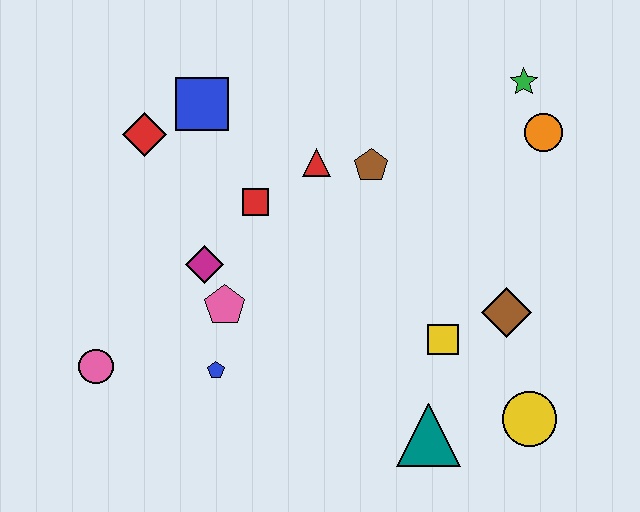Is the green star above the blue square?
Yes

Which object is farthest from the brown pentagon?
The pink circle is farthest from the brown pentagon.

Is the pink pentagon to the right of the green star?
No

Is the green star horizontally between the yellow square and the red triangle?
No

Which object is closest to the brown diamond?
The yellow square is closest to the brown diamond.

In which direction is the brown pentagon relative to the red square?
The brown pentagon is to the right of the red square.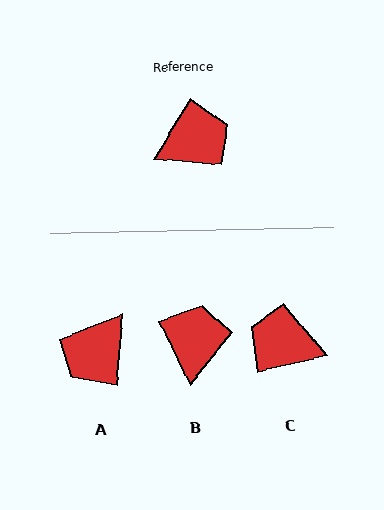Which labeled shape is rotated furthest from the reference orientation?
A, about 154 degrees away.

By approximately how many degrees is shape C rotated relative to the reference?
Approximately 135 degrees counter-clockwise.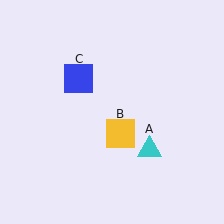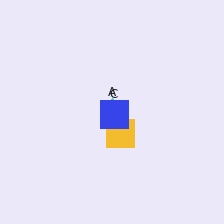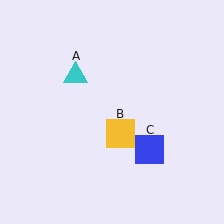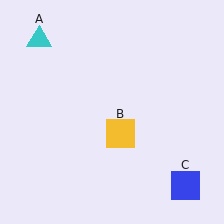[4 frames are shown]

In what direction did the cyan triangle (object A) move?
The cyan triangle (object A) moved up and to the left.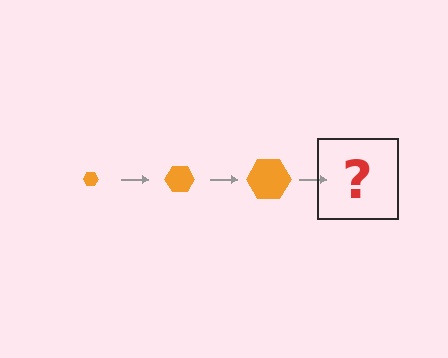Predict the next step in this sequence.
The next step is an orange hexagon, larger than the previous one.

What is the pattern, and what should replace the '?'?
The pattern is that the hexagon gets progressively larger each step. The '?' should be an orange hexagon, larger than the previous one.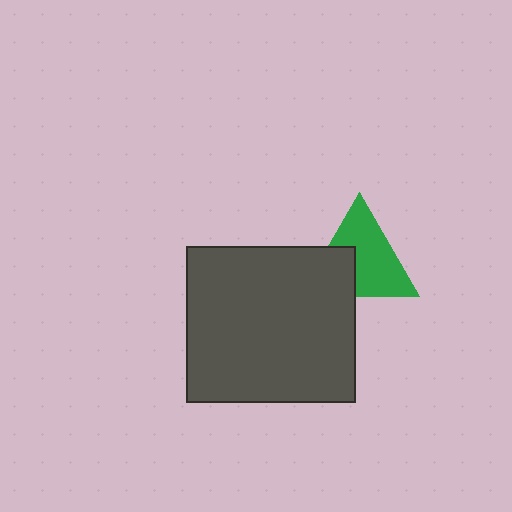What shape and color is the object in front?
The object in front is a dark gray rectangle.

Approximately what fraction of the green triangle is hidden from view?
Roughly 34% of the green triangle is hidden behind the dark gray rectangle.